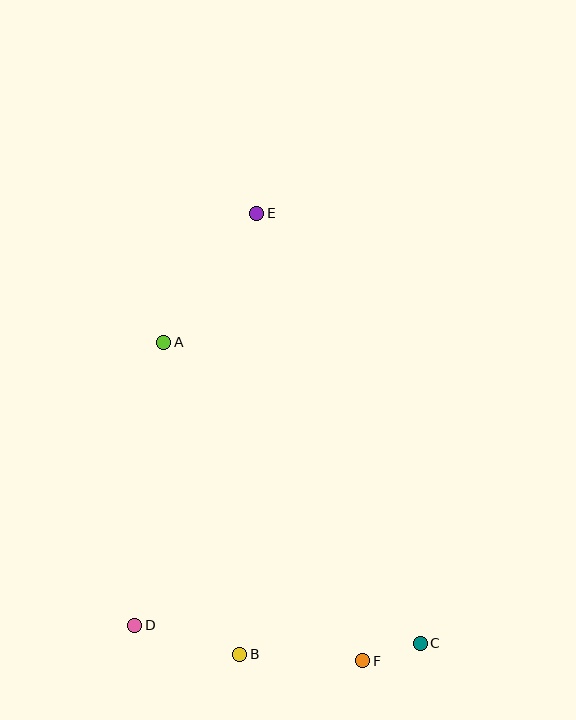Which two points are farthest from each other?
Points E and F are farthest from each other.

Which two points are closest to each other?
Points C and F are closest to each other.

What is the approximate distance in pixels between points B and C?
The distance between B and C is approximately 181 pixels.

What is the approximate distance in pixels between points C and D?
The distance between C and D is approximately 286 pixels.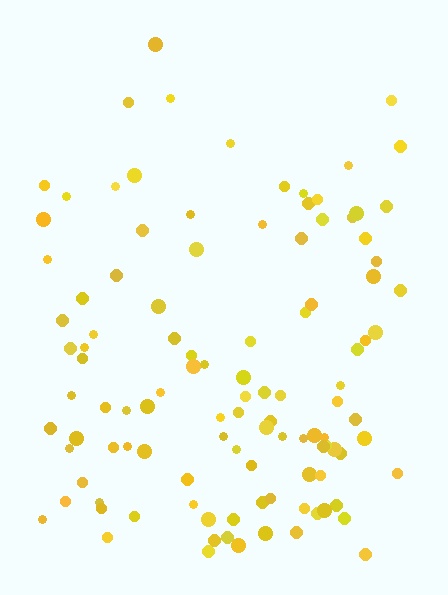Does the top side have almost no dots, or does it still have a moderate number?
Still a moderate number, just noticeably fewer than the bottom.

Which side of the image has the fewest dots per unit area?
The top.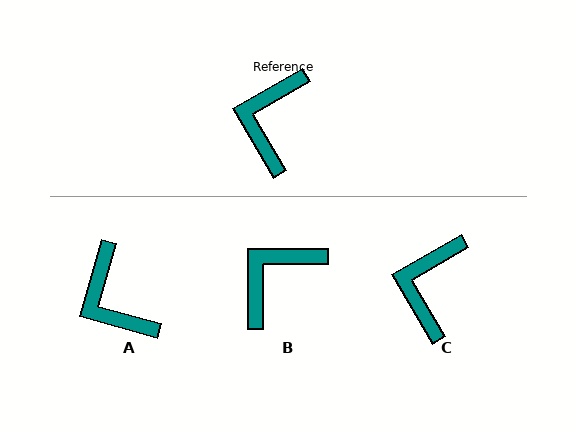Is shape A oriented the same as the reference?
No, it is off by about 44 degrees.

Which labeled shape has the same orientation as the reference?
C.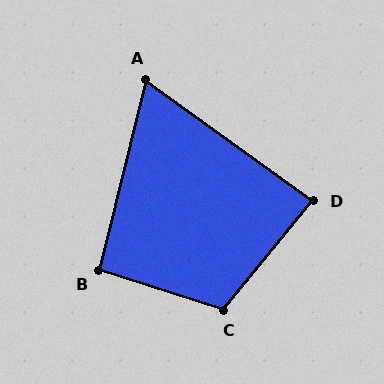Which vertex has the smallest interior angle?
A, at approximately 68 degrees.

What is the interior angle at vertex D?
Approximately 86 degrees (approximately right).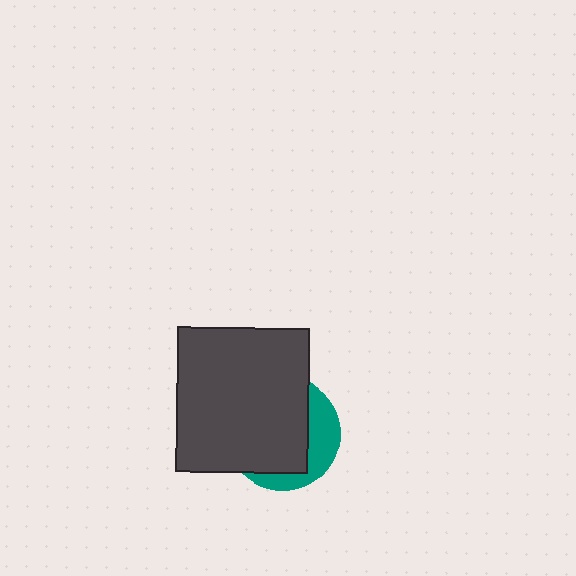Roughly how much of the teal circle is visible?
A small part of it is visible (roughly 31%).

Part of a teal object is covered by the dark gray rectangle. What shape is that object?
It is a circle.